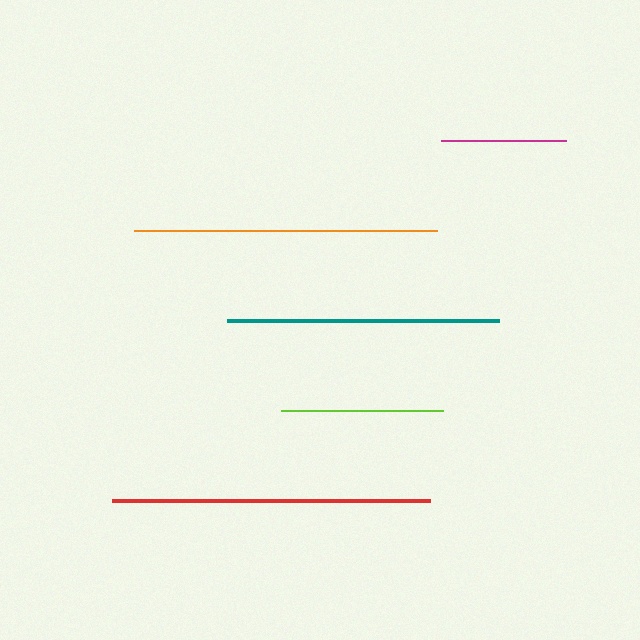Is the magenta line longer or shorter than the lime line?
The lime line is longer than the magenta line.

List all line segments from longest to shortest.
From longest to shortest: red, orange, teal, lime, magenta.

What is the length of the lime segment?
The lime segment is approximately 163 pixels long.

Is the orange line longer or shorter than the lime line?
The orange line is longer than the lime line.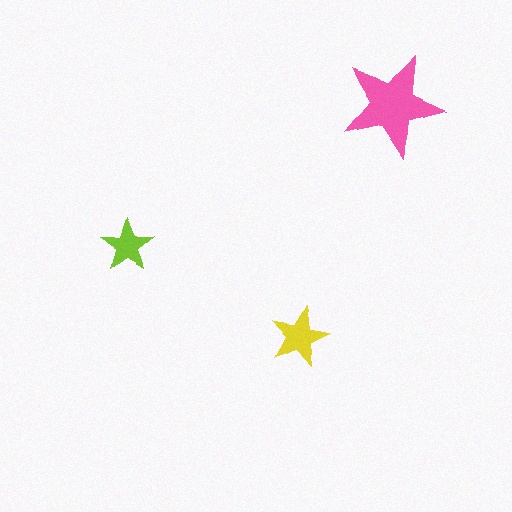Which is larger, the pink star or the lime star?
The pink one.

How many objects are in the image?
There are 3 objects in the image.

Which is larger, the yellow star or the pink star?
The pink one.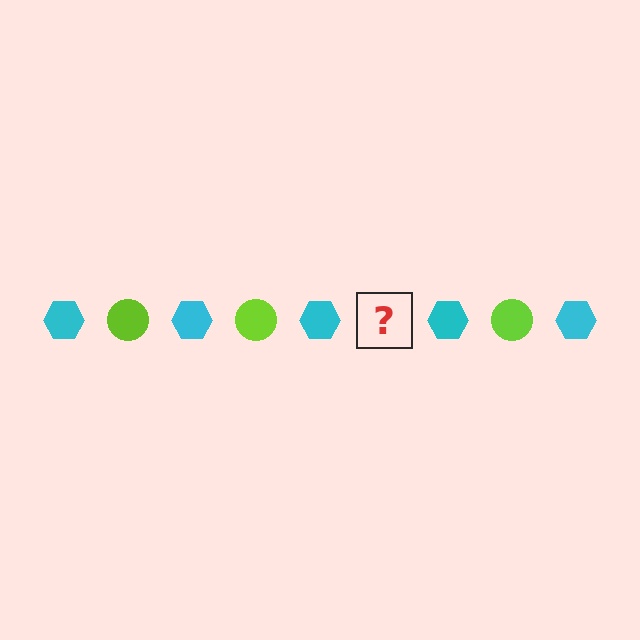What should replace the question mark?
The question mark should be replaced with a lime circle.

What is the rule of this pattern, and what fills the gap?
The rule is that the pattern alternates between cyan hexagon and lime circle. The gap should be filled with a lime circle.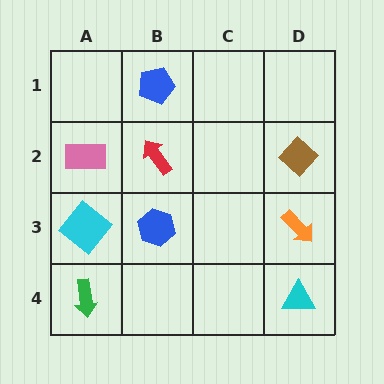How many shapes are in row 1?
1 shape.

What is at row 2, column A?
A pink rectangle.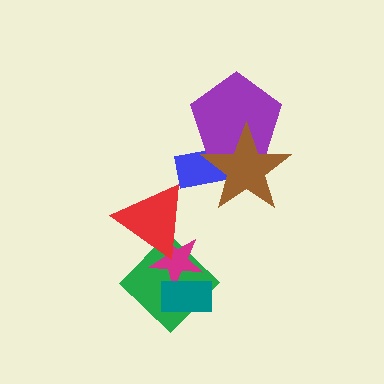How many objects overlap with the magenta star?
3 objects overlap with the magenta star.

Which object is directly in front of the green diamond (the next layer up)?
The magenta star is directly in front of the green diamond.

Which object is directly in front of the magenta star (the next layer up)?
The teal rectangle is directly in front of the magenta star.